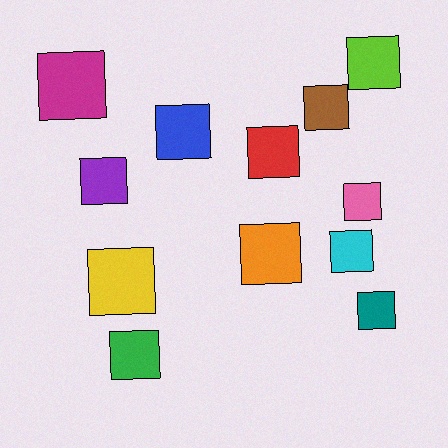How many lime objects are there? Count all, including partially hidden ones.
There is 1 lime object.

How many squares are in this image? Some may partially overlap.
There are 12 squares.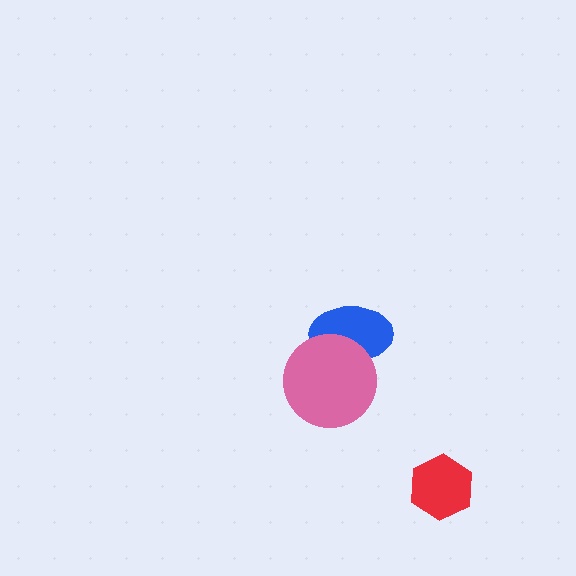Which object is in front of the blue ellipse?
The pink circle is in front of the blue ellipse.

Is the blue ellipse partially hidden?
Yes, it is partially covered by another shape.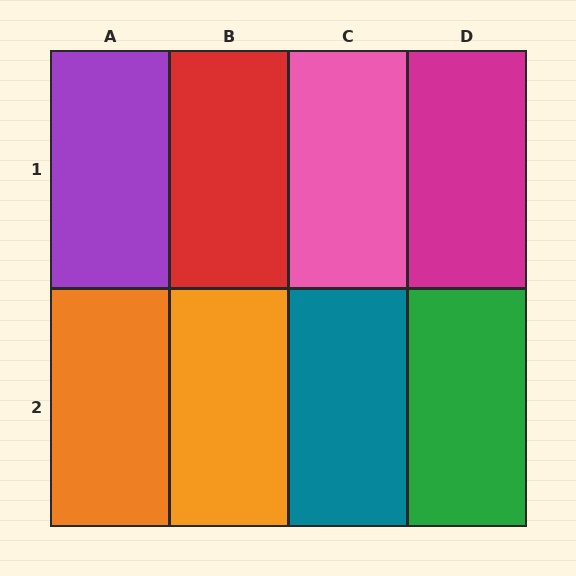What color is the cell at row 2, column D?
Green.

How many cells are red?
1 cell is red.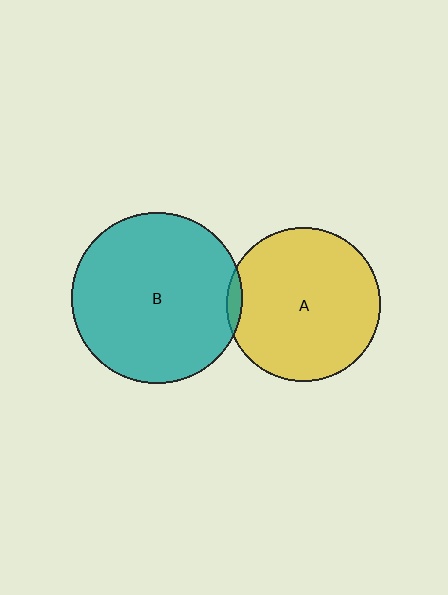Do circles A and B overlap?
Yes.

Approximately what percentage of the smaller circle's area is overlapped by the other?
Approximately 5%.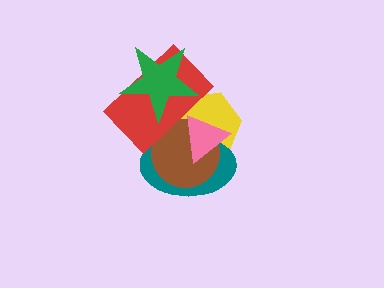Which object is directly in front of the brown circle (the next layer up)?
The pink triangle is directly in front of the brown circle.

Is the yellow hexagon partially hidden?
Yes, it is partially covered by another shape.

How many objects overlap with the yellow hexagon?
5 objects overlap with the yellow hexagon.